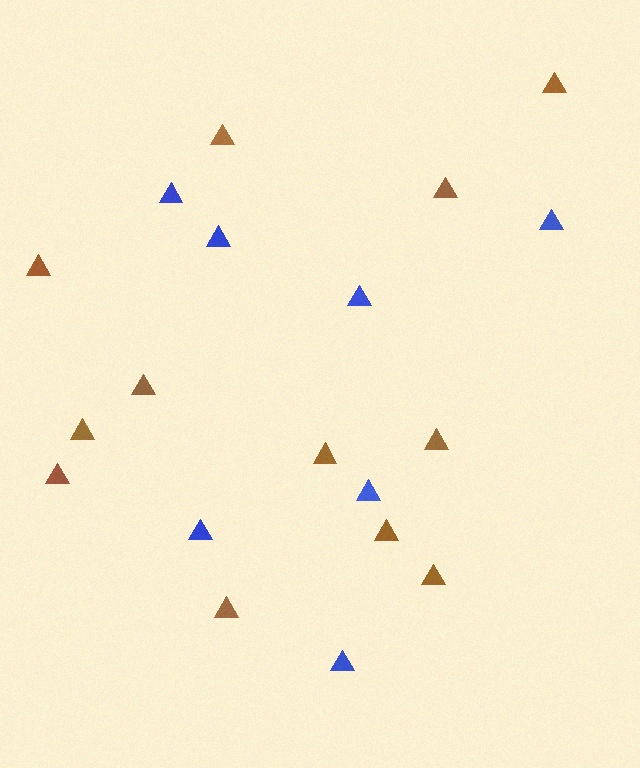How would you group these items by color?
There are 2 groups: one group of blue triangles (7) and one group of brown triangles (12).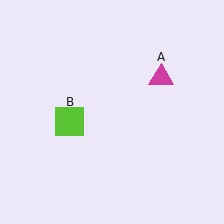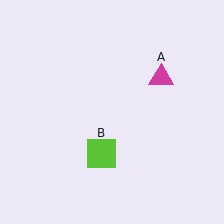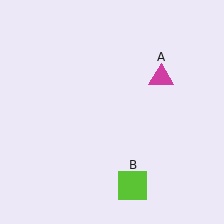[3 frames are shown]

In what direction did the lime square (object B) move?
The lime square (object B) moved down and to the right.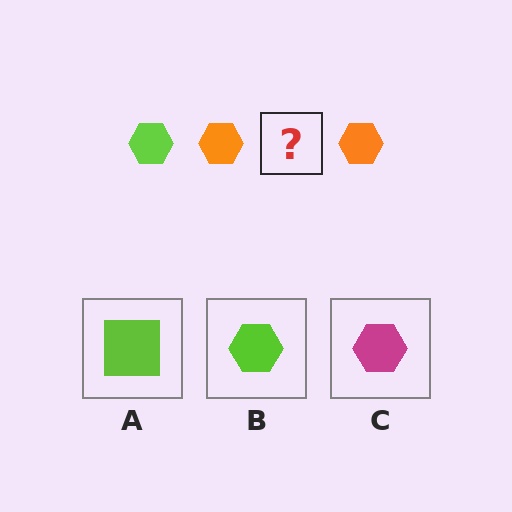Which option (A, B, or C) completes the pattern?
B.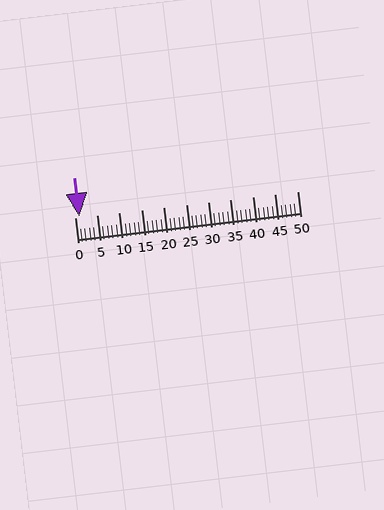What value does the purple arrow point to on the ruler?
The purple arrow points to approximately 1.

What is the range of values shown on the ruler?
The ruler shows values from 0 to 50.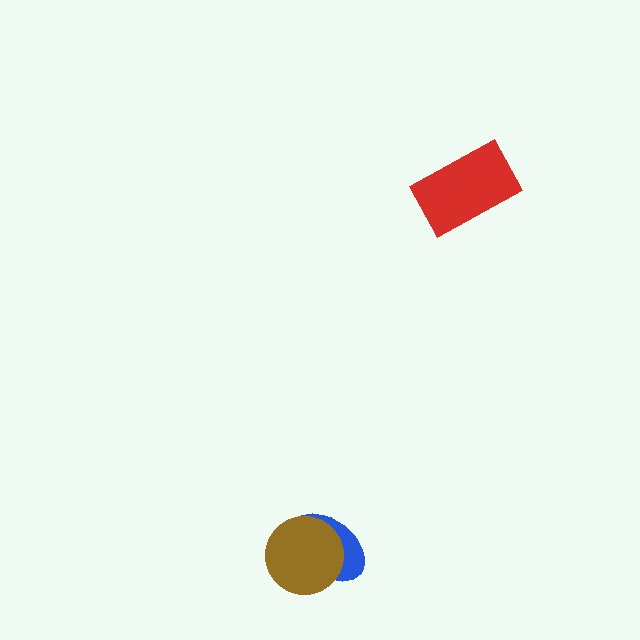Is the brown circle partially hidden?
No, no other shape covers it.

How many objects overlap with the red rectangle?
0 objects overlap with the red rectangle.